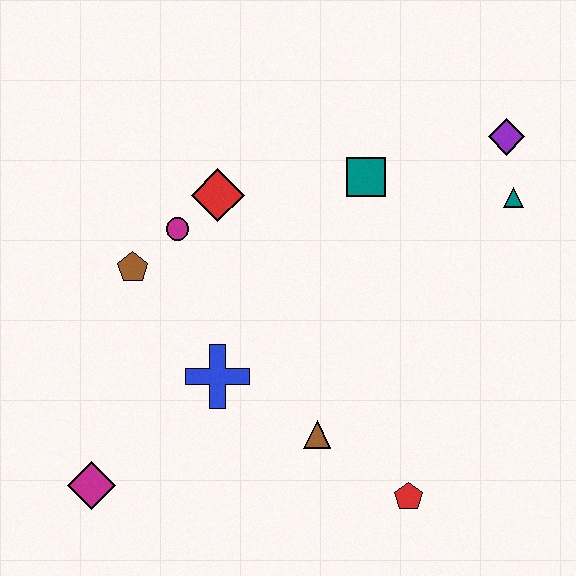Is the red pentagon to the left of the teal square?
No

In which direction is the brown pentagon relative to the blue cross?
The brown pentagon is above the blue cross.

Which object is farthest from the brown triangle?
The purple diamond is farthest from the brown triangle.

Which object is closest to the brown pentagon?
The magenta circle is closest to the brown pentagon.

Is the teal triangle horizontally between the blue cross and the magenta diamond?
No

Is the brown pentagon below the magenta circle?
Yes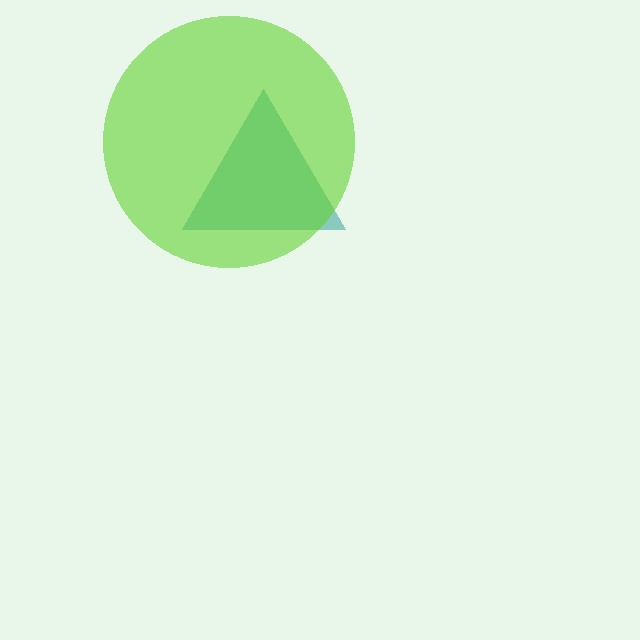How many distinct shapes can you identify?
There are 2 distinct shapes: a teal triangle, a lime circle.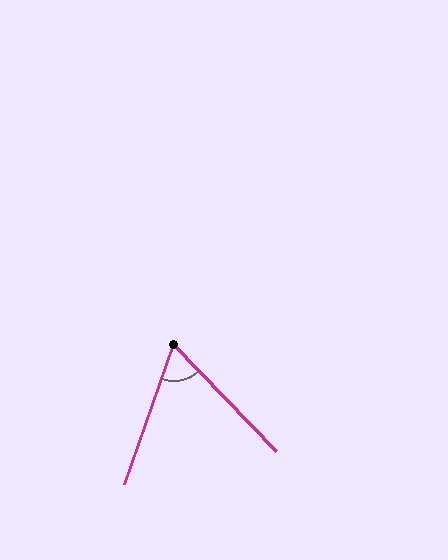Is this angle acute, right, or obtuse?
It is acute.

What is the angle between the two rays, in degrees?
Approximately 64 degrees.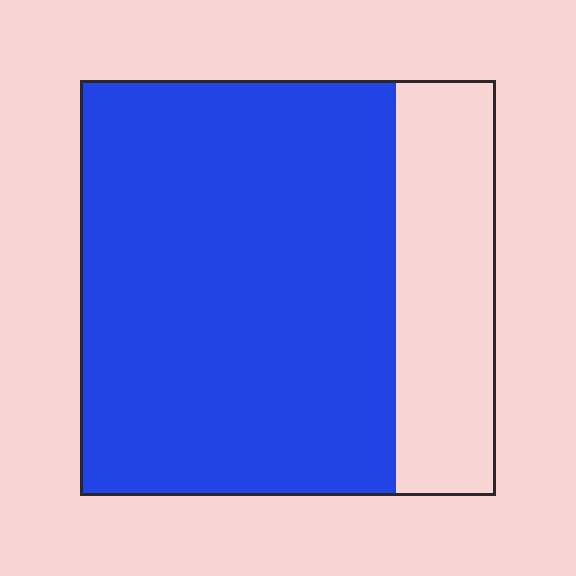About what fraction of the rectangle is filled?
About three quarters (3/4).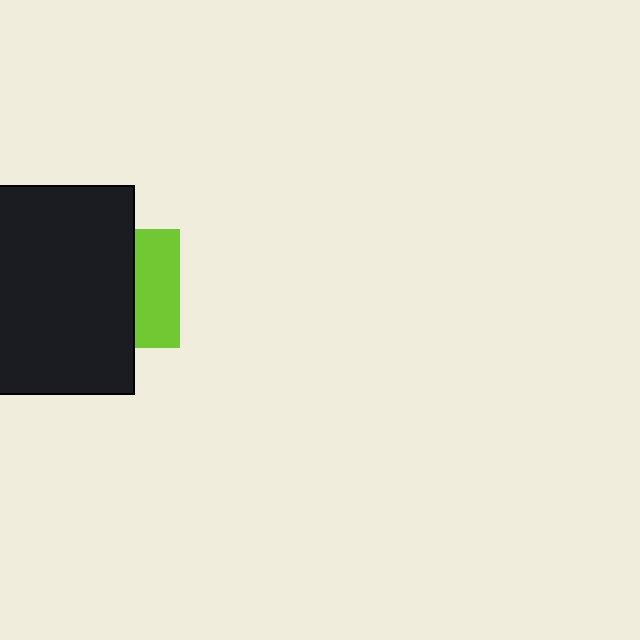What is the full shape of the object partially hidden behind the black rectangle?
The partially hidden object is a lime square.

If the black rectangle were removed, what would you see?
You would see the complete lime square.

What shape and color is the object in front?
The object in front is a black rectangle.